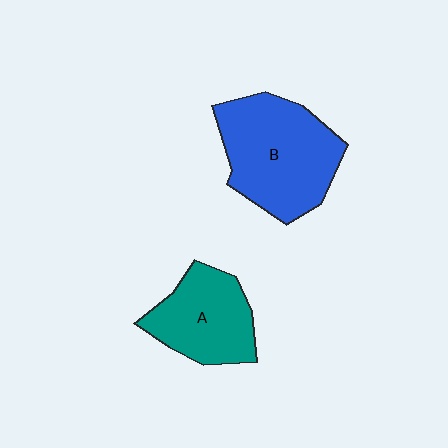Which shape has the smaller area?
Shape A (teal).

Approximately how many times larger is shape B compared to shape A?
Approximately 1.5 times.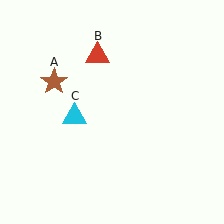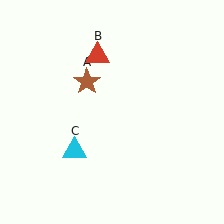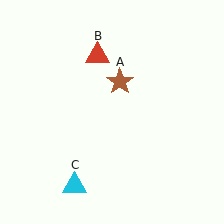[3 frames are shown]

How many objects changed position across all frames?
2 objects changed position: brown star (object A), cyan triangle (object C).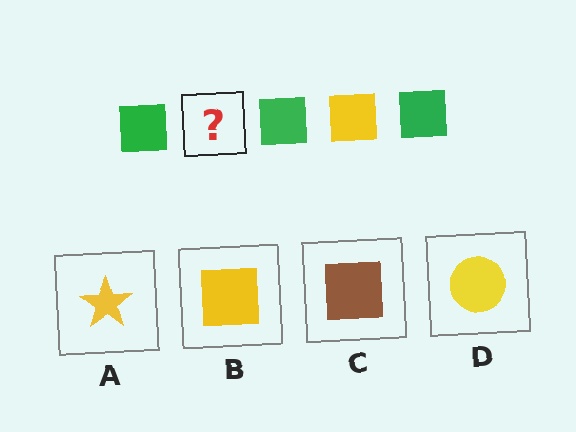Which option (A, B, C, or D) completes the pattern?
B.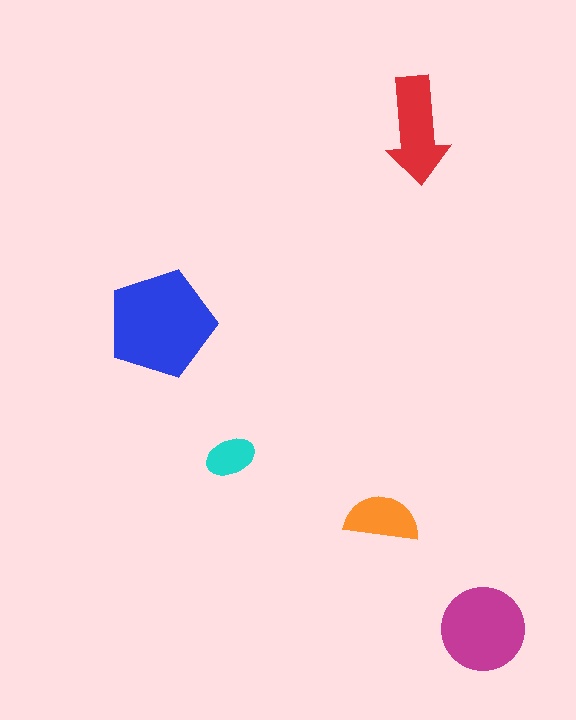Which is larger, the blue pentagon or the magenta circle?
The blue pentagon.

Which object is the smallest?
The cyan ellipse.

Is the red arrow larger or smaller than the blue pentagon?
Smaller.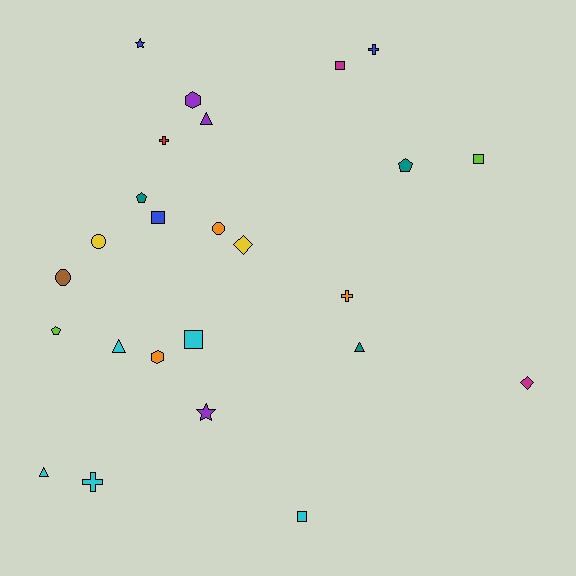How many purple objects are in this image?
There are 3 purple objects.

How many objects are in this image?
There are 25 objects.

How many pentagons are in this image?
There are 3 pentagons.